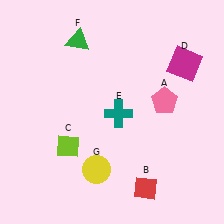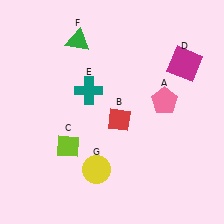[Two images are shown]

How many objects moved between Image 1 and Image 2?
2 objects moved between the two images.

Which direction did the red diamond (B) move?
The red diamond (B) moved up.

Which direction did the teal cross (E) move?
The teal cross (E) moved left.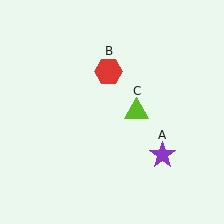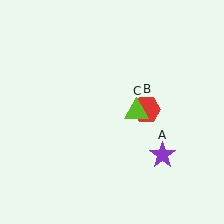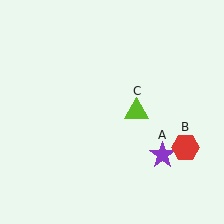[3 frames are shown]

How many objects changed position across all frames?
1 object changed position: red hexagon (object B).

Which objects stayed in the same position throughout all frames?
Purple star (object A) and lime triangle (object C) remained stationary.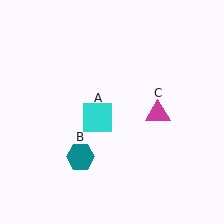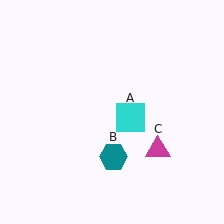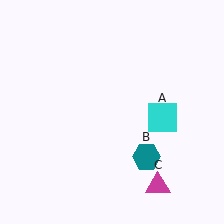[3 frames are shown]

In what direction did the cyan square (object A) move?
The cyan square (object A) moved right.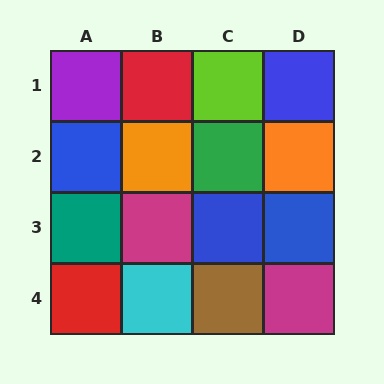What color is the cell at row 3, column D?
Blue.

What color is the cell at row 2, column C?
Green.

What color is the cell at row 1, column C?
Lime.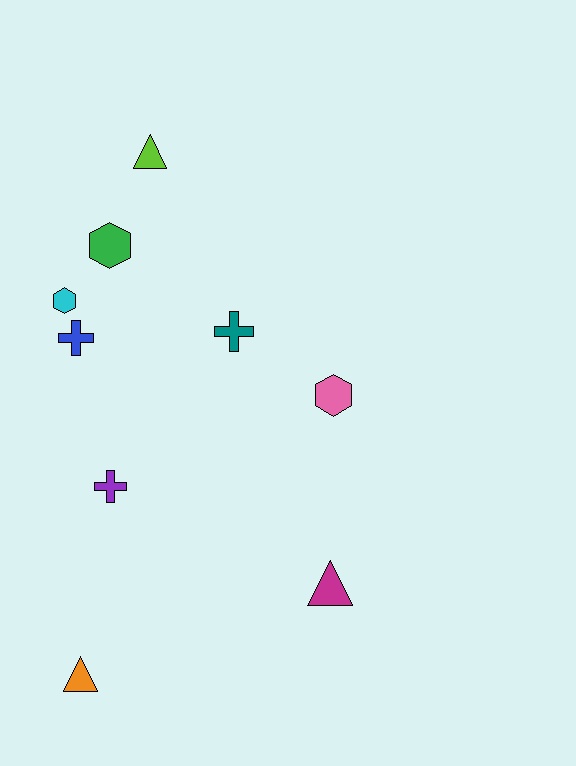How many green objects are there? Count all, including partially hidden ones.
There is 1 green object.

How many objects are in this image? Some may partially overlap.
There are 9 objects.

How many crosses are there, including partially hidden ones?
There are 3 crosses.